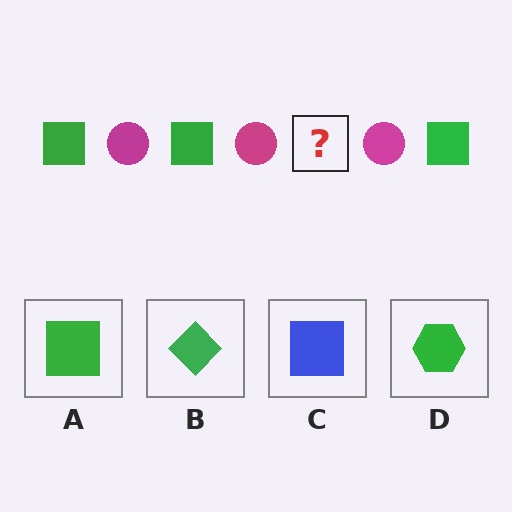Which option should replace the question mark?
Option A.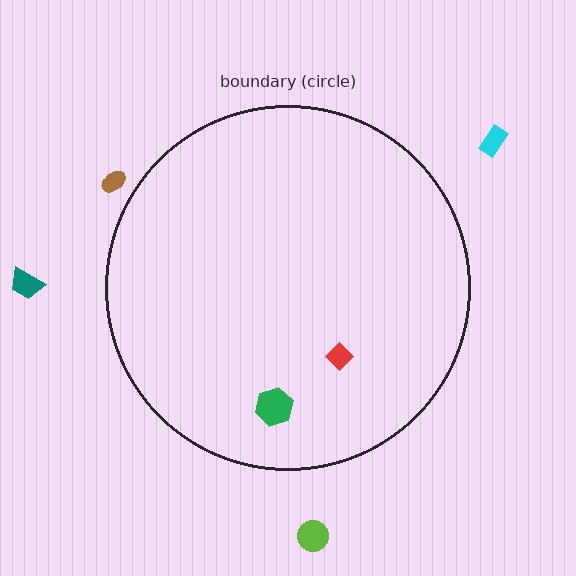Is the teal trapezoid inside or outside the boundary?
Outside.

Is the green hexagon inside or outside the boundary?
Inside.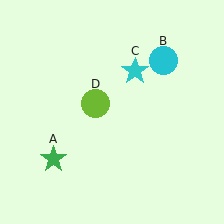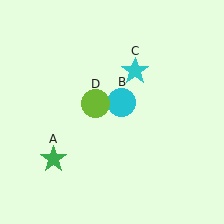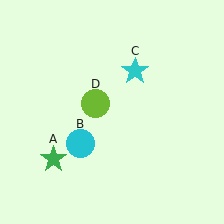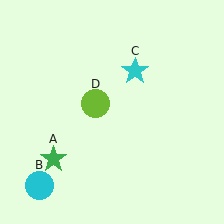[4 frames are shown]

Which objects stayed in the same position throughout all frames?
Green star (object A) and cyan star (object C) and lime circle (object D) remained stationary.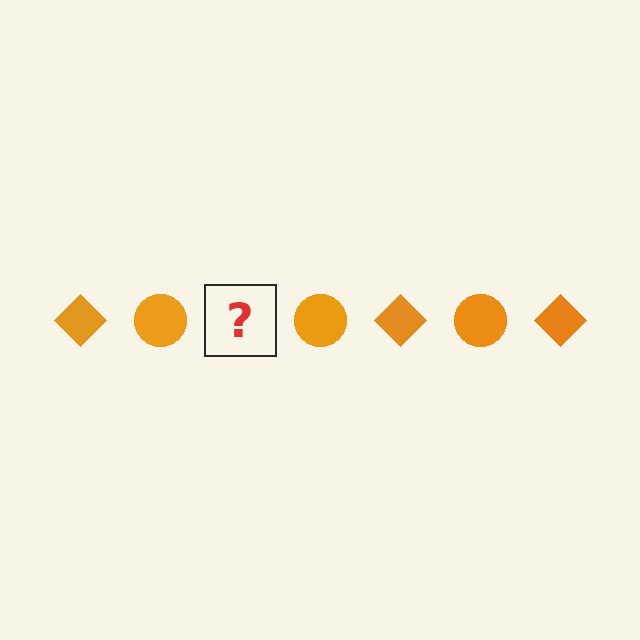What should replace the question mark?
The question mark should be replaced with an orange diamond.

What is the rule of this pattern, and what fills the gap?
The rule is that the pattern cycles through diamond, circle shapes in orange. The gap should be filled with an orange diamond.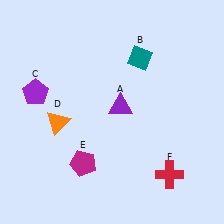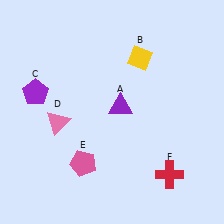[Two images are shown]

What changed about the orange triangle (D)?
In Image 1, D is orange. In Image 2, it changed to pink.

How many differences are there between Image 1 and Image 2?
There are 3 differences between the two images.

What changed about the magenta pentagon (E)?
In Image 1, E is magenta. In Image 2, it changed to pink.